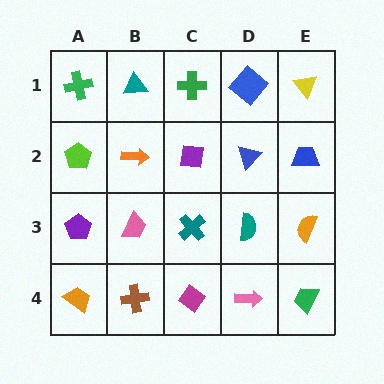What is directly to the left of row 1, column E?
A blue diamond.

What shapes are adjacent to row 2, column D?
A blue diamond (row 1, column D), a teal semicircle (row 3, column D), a purple square (row 2, column C), a blue trapezoid (row 2, column E).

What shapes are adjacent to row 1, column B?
An orange arrow (row 2, column B), a green cross (row 1, column A), a green cross (row 1, column C).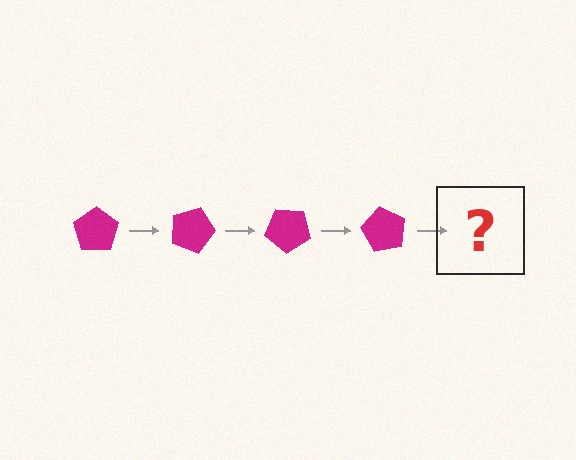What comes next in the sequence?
The next element should be a magenta pentagon rotated 80 degrees.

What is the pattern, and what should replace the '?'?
The pattern is that the pentagon rotates 20 degrees each step. The '?' should be a magenta pentagon rotated 80 degrees.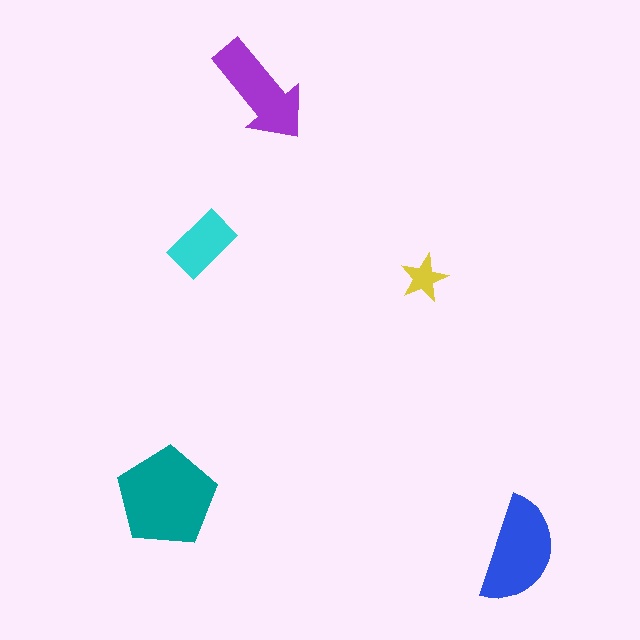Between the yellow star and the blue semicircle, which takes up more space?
The blue semicircle.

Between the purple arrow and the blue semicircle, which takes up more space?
The blue semicircle.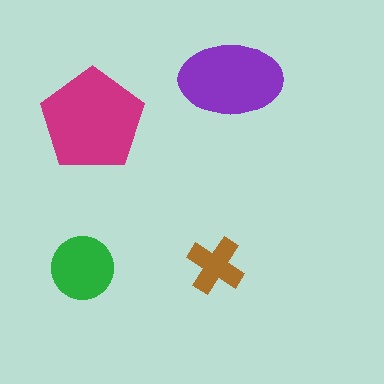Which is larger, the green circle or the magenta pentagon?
The magenta pentagon.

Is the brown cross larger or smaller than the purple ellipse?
Smaller.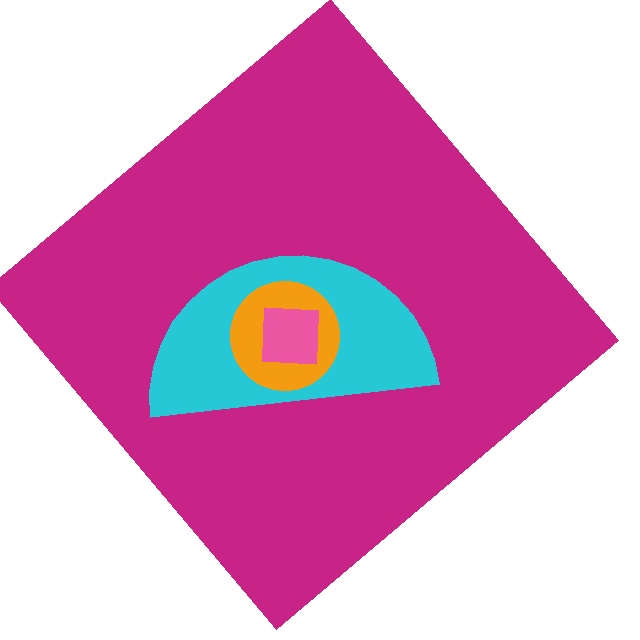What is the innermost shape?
The pink square.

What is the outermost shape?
The magenta diamond.